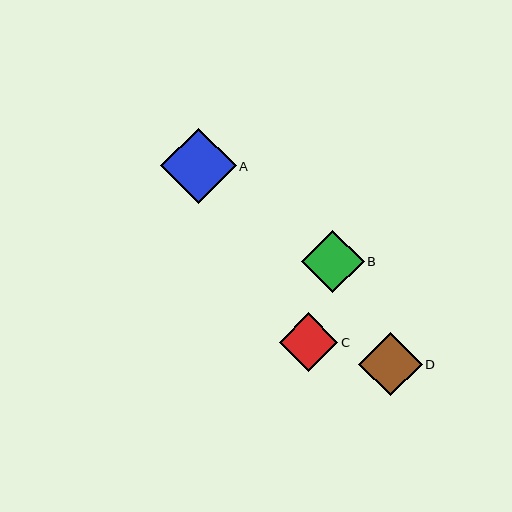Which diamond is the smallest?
Diamond C is the smallest with a size of approximately 58 pixels.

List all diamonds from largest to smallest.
From largest to smallest: A, D, B, C.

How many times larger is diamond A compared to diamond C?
Diamond A is approximately 1.3 times the size of diamond C.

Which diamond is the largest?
Diamond A is the largest with a size of approximately 76 pixels.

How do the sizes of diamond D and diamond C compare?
Diamond D and diamond C are approximately the same size.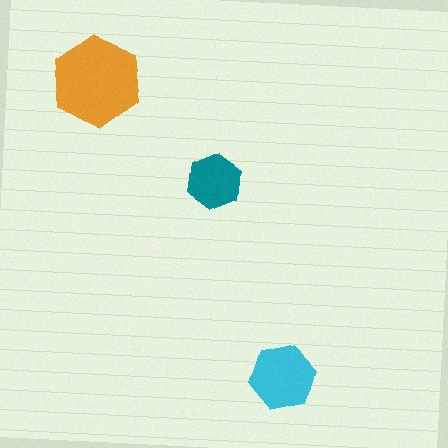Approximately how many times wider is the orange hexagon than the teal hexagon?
About 1.5 times wider.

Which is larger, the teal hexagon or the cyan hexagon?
The cyan one.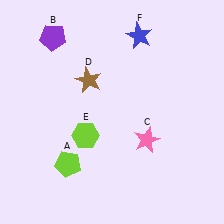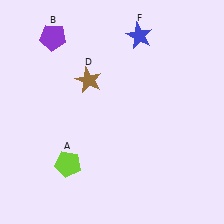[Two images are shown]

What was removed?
The lime hexagon (E), the pink star (C) were removed in Image 2.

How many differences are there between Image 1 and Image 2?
There are 2 differences between the two images.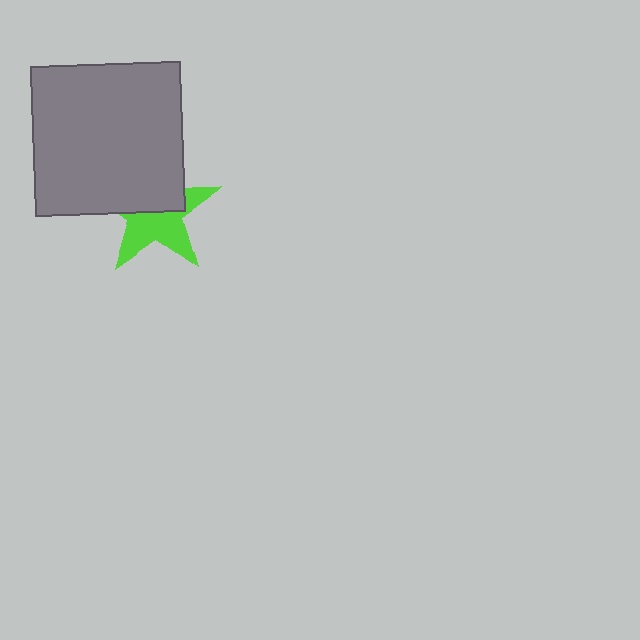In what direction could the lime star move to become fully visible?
The lime star could move down. That would shift it out from behind the gray square entirely.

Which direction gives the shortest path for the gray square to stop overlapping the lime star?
Moving up gives the shortest separation.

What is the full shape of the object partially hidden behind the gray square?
The partially hidden object is a lime star.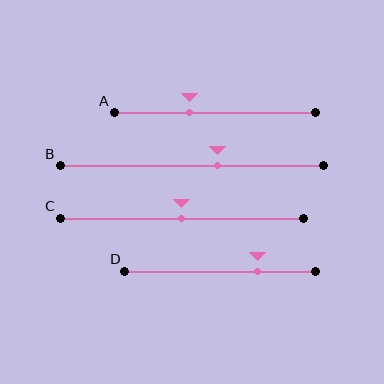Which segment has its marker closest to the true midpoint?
Segment C has its marker closest to the true midpoint.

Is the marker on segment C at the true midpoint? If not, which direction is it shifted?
Yes, the marker on segment C is at the true midpoint.